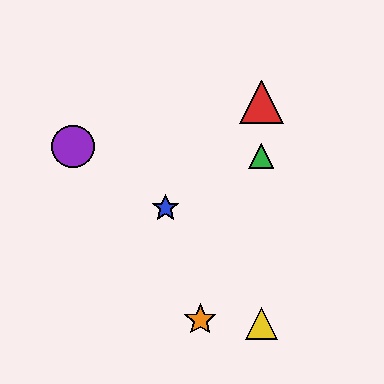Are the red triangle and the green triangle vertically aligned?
Yes, both are at x≈261.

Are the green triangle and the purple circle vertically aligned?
No, the green triangle is at x≈261 and the purple circle is at x≈73.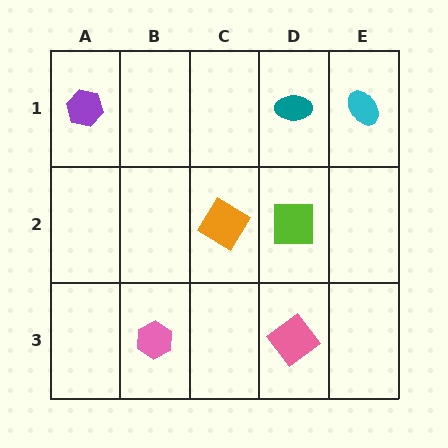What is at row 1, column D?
A teal ellipse.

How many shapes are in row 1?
3 shapes.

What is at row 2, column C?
An orange diamond.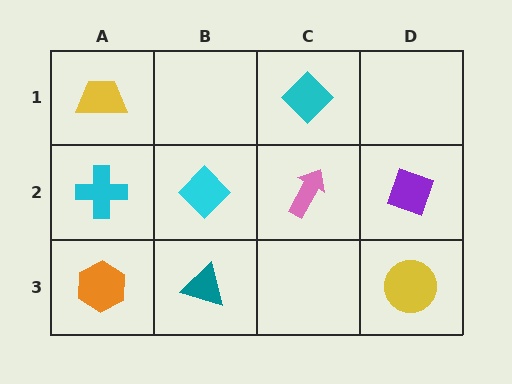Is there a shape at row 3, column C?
No, that cell is empty.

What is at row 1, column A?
A yellow trapezoid.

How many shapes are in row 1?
2 shapes.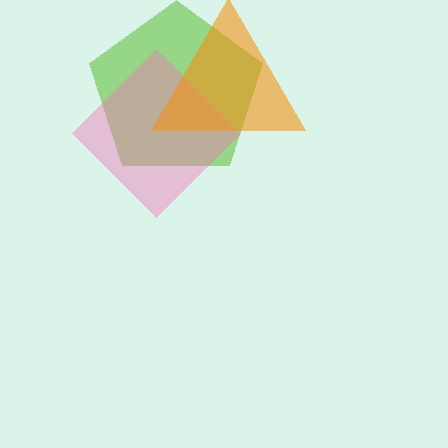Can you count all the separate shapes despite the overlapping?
Yes, there are 3 separate shapes.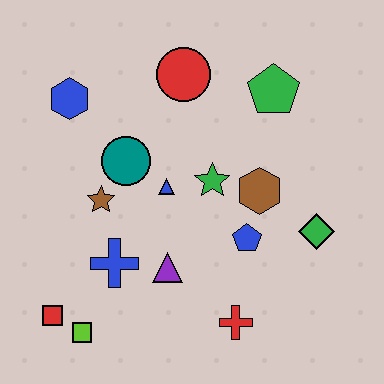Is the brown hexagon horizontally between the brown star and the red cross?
No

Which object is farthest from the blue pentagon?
The blue hexagon is farthest from the blue pentagon.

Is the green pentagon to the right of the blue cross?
Yes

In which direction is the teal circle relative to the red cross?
The teal circle is above the red cross.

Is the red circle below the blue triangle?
No